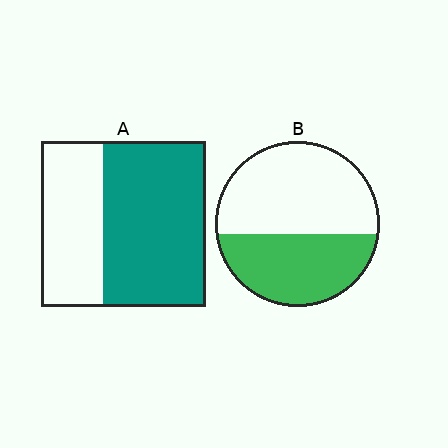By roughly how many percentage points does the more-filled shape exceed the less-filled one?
By roughly 20 percentage points (A over B).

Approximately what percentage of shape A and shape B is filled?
A is approximately 60% and B is approximately 40%.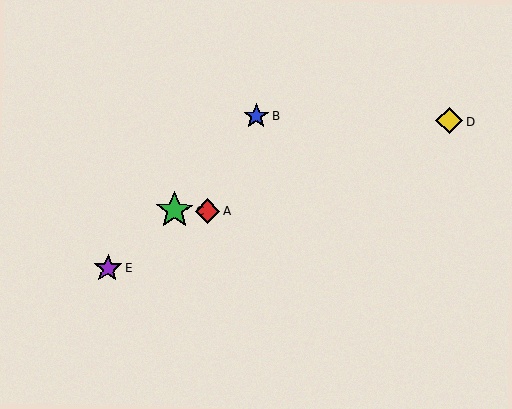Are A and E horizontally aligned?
No, A is at y≈211 and E is at y≈268.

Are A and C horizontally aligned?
Yes, both are at y≈211.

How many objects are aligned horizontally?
2 objects (A, C) are aligned horizontally.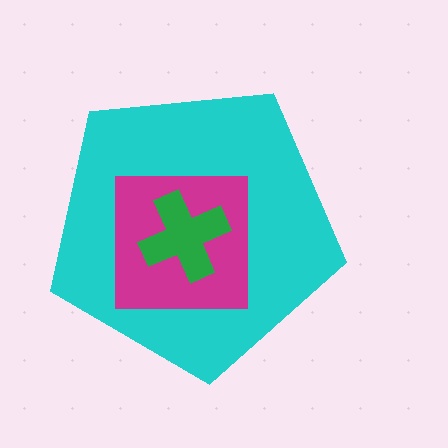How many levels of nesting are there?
3.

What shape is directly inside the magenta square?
The green cross.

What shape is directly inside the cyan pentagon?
The magenta square.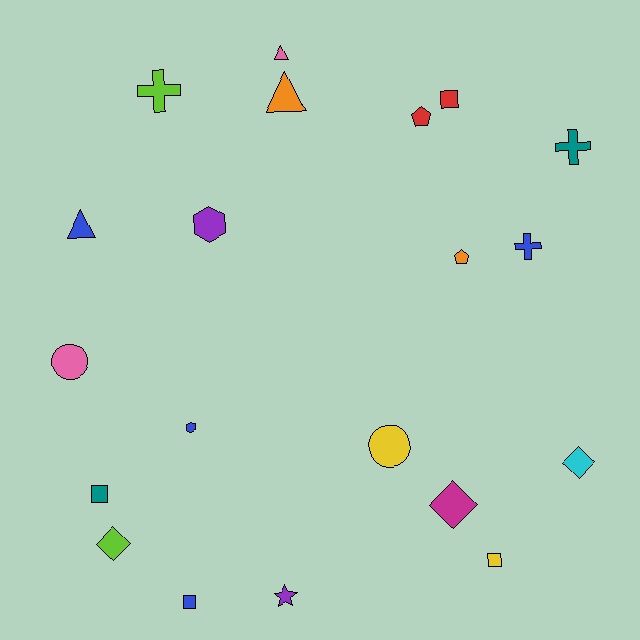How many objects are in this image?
There are 20 objects.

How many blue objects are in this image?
There are 4 blue objects.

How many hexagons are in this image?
There are 2 hexagons.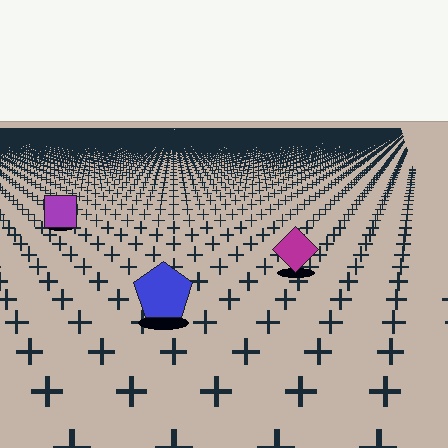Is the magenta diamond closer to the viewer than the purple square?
Yes. The magenta diamond is closer — you can tell from the texture gradient: the ground texture is coarser near it.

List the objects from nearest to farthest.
From nearest to farthest: the blue pentagon, the magenta diamond, the purple square.